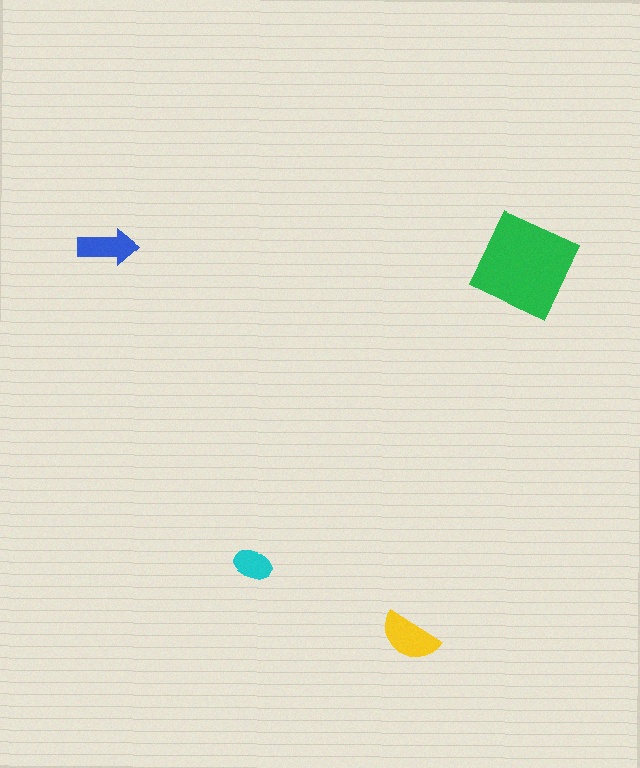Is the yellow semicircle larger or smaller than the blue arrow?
Larger.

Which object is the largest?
The green diamond.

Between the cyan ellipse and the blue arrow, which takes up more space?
The blue arrow.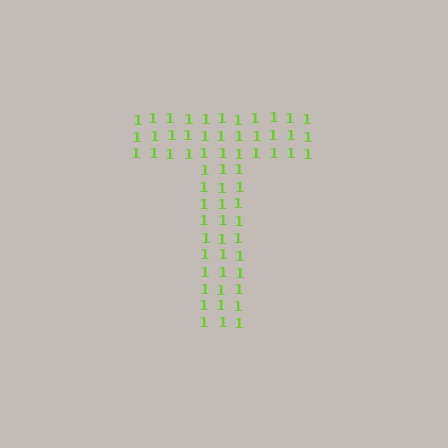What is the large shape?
The large shape is the letter T.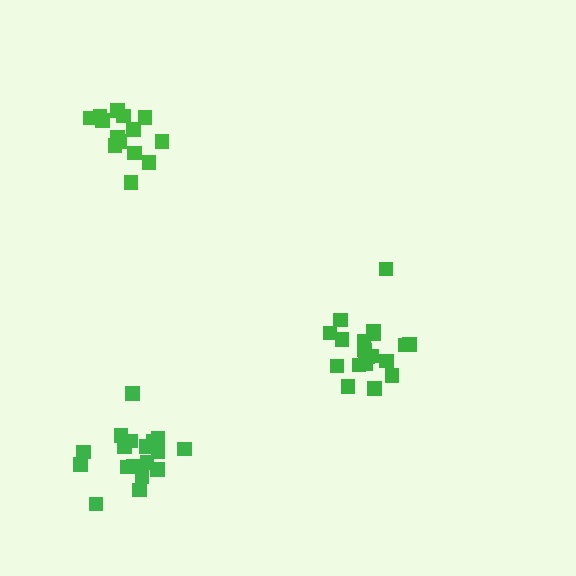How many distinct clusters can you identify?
There are 3 distinct clusters.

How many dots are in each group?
Group 1: 18 dots, Group 2: 19 dots, Group 3: 14 dots (51 total).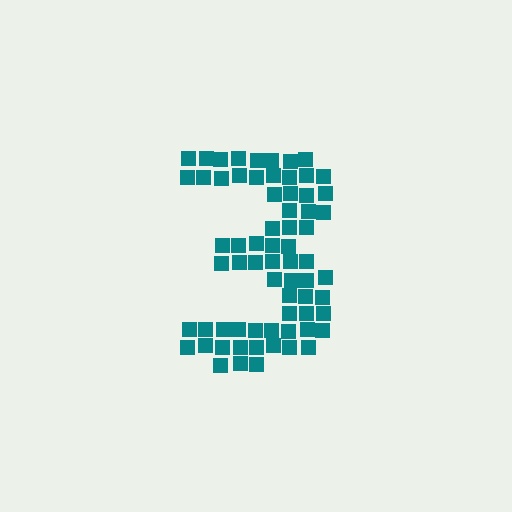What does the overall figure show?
The overall figure shows the digit 3.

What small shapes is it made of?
It is made of small squares.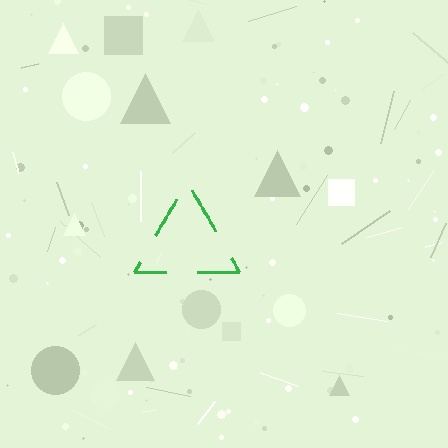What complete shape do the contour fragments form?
The contour fragments form a triangle.